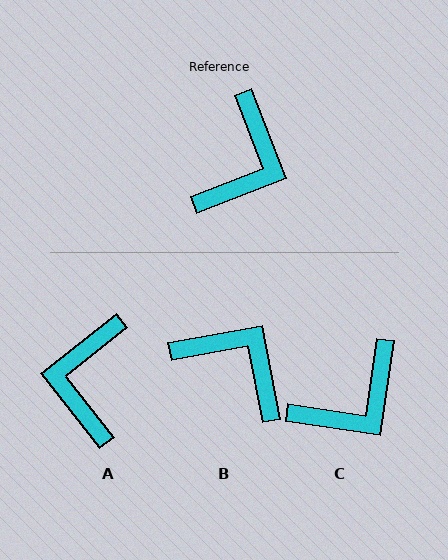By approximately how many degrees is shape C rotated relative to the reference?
Approximately 30 degrees clockwise.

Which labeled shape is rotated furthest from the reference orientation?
A, about 163 degrees away.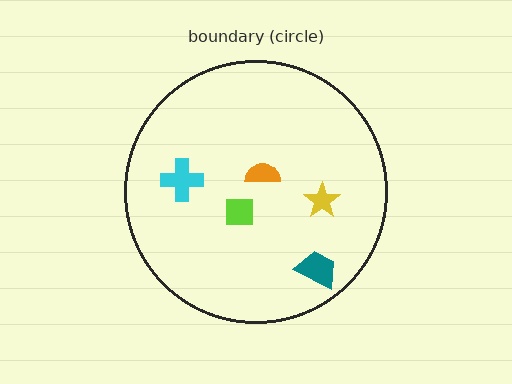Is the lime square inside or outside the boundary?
Inside.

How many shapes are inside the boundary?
5 inside, 0 outside.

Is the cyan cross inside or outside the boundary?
Inside.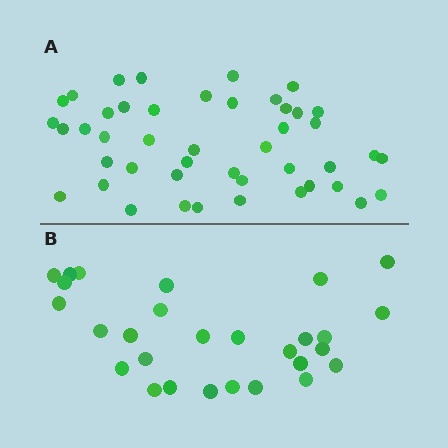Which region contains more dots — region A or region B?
Region A (the top region) has more dots.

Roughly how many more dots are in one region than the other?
Region A has approximately 15 more dots than region B.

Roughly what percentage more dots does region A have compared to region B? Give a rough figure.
About 60% more.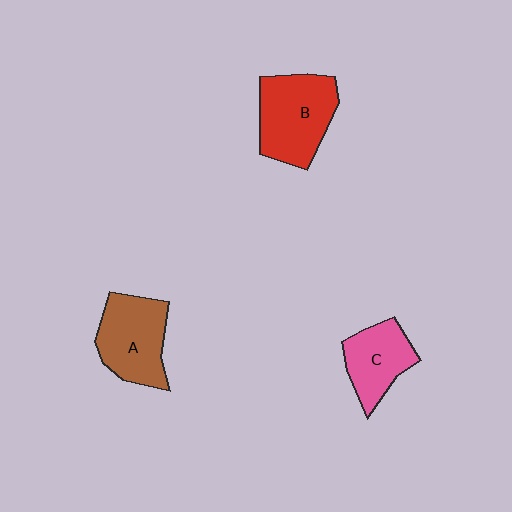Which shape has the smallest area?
Shape C (pink).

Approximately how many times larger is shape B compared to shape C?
Approximately 1.4 times.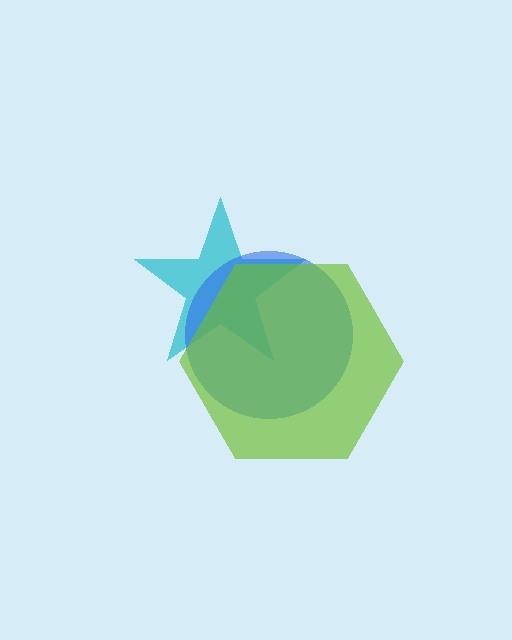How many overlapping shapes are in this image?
There are 3 overlapping shapes in the image.